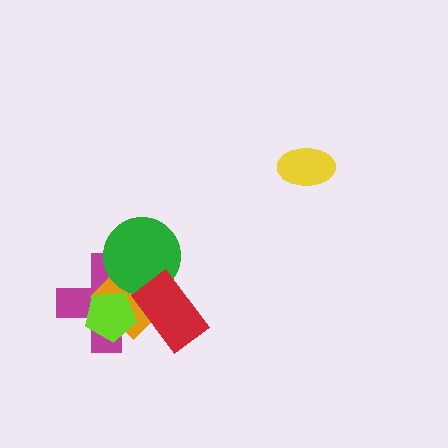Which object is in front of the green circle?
The red rectangle is in front of the green circle.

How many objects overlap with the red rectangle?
3 objects overlap with the red rectangle.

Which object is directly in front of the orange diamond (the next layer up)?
The green circle is directly in front of the orange diamond.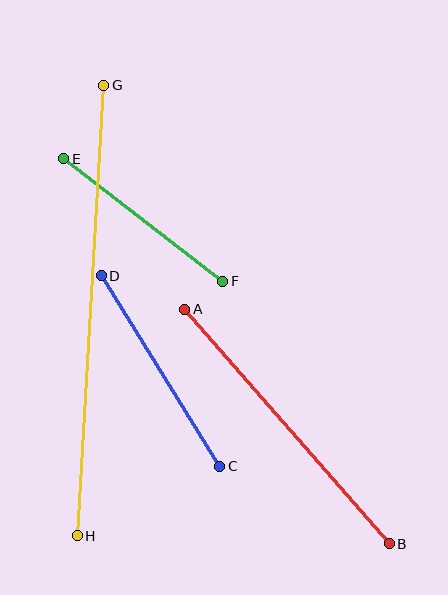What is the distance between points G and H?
The distance is approximately 451 pixels.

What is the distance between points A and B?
The distance is approximately 311 pixels.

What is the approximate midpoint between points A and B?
The midpoint is at approximately (287, 427) pixels.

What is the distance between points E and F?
The distance is approximately 201 pixels.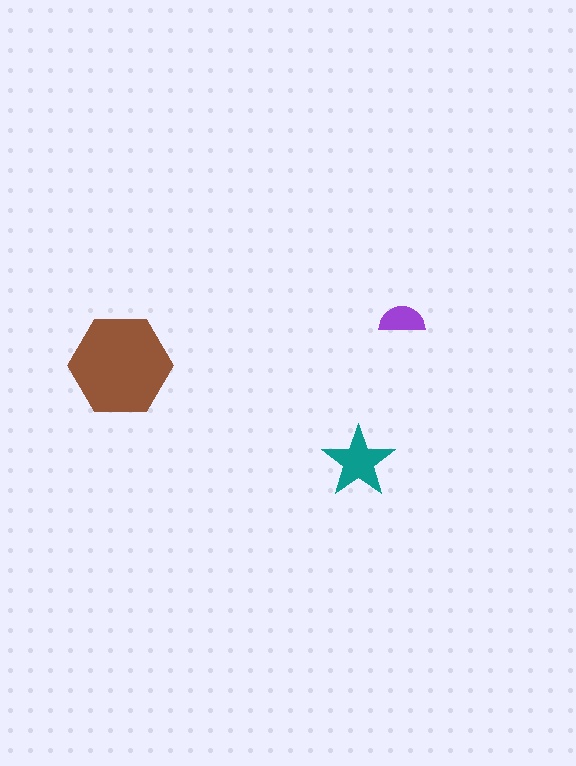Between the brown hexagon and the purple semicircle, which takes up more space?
The brown hexagon.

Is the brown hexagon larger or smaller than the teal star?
Larger.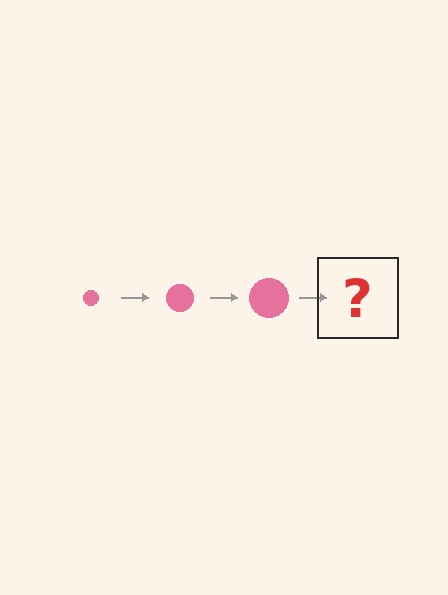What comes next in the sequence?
The next element should be a pink circle, larger than the previous one.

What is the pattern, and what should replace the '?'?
The pattern is that the circle gets progressively larger each step. The '?' should be a pink circle, larger than the previous one.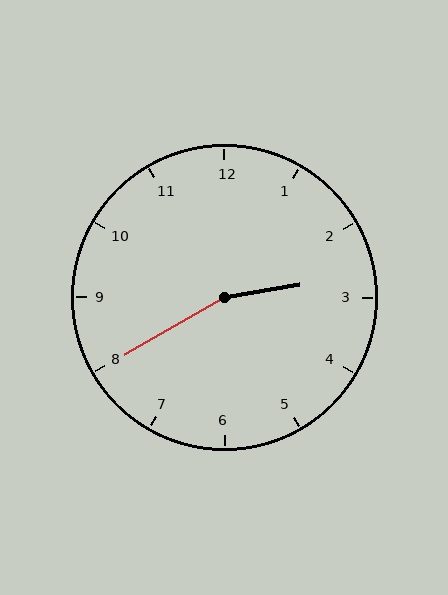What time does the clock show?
2:40.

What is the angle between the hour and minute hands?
Approximately 160 degrees.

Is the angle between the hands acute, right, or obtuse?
It is obtuse.